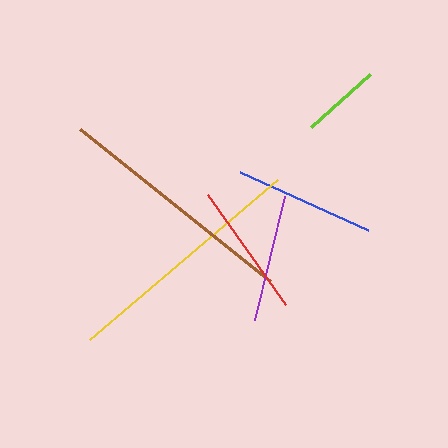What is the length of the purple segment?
The purple segment is approximately 127 pixels long.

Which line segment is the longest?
The yellow line is the longest at approximately 247 pixels.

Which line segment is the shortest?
The lime line is the shortest at approximately 80 pixels.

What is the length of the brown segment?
The brown segment is approximately 243 pixels long.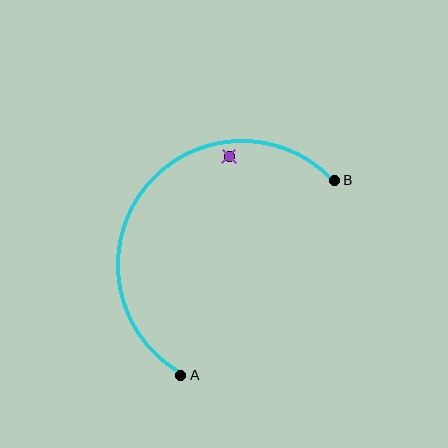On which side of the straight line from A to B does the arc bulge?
The arc bulges above and to the left of the straight line connecting A and B.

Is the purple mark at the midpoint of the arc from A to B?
No — the purple mark does not lie on the arc at all. It sits slightly inside the curve.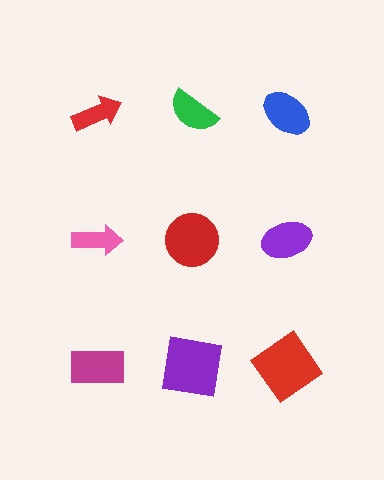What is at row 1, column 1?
A red arrow.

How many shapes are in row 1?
3 shapes.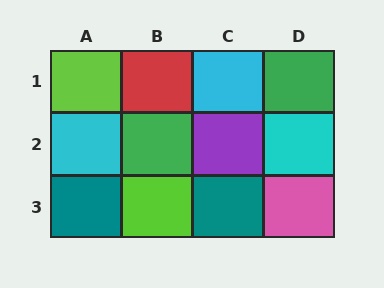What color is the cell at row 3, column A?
Teal.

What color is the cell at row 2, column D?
Cyan.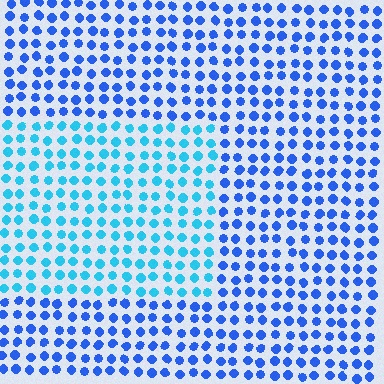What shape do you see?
I see a rectangle.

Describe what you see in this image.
The image is filled with small blue elements in a uniform arrangement. A rectangle-shaped region is visible where the elements are tinted to a slightly different hue, forming a subtle color boundary.